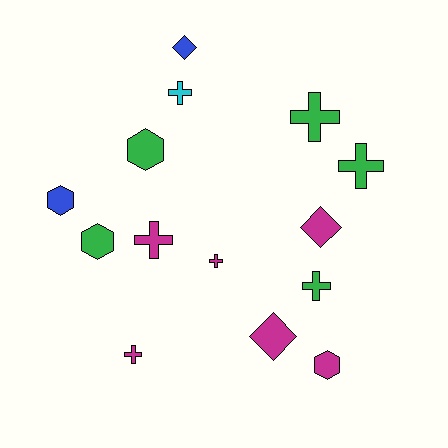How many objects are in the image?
There are 14 objects.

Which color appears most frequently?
Magenta, with 6 objects.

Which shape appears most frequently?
Cross, with 7 objects.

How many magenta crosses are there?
There are 3 magenta crosses.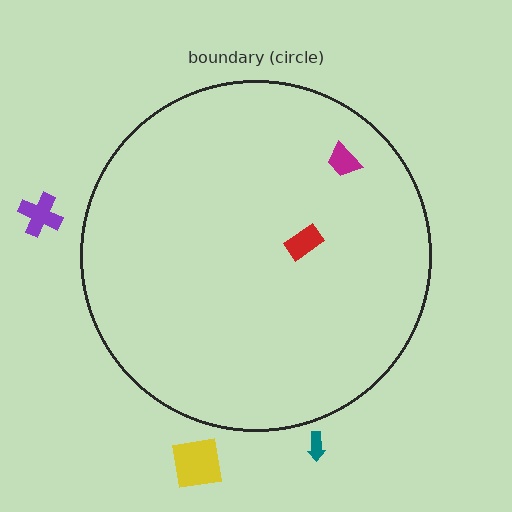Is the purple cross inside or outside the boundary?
Outside.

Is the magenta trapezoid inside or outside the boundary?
Inside.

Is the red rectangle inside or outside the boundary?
Inside.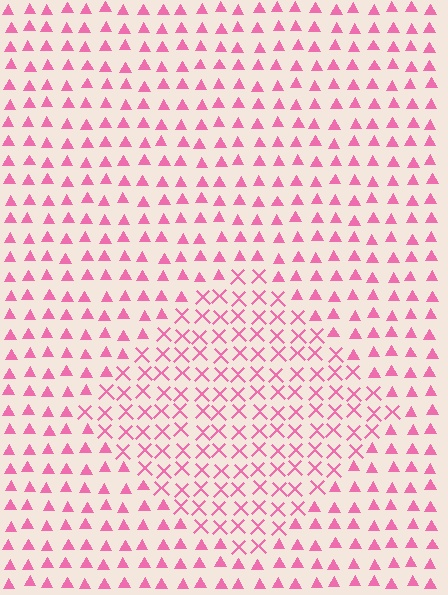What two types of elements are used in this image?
The image uses X marks inside the diamond region and triangles outside it.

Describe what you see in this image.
The image is filled with small pink elements arranged in a uniform grid. A diamond-shaped region contains X marks, while the surrounding area contains triangles. The boundary is defined purely by the change in element shape.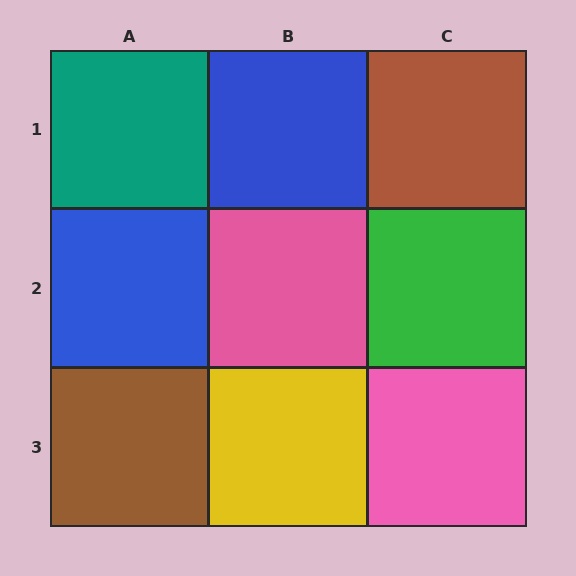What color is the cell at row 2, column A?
Blue.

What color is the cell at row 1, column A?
Teal.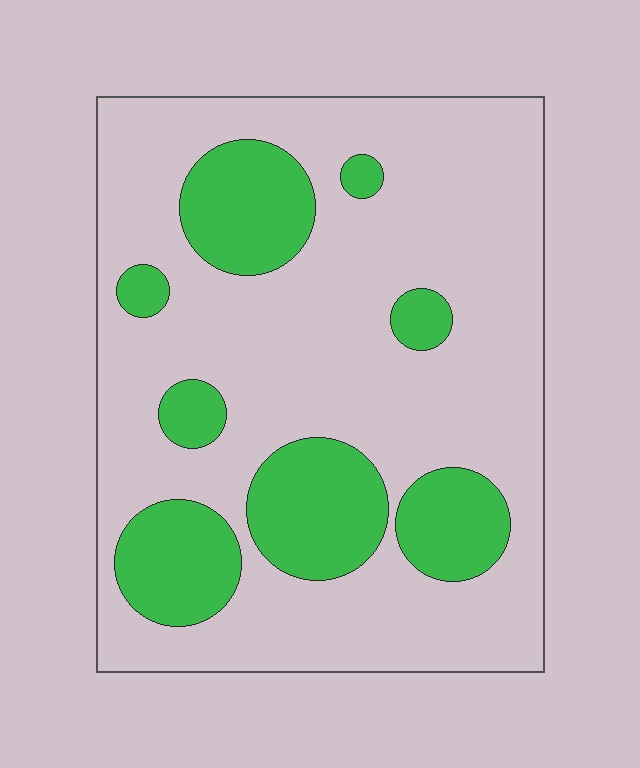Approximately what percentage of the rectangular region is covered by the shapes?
Approximately 25%.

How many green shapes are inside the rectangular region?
8.